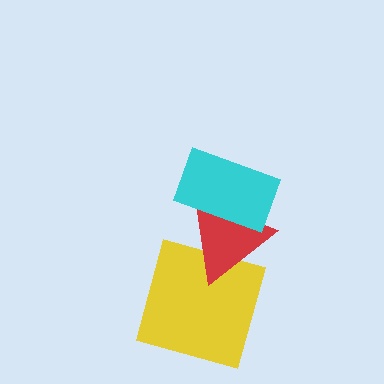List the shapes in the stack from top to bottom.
From top to bottom: the cyan rectangle, the red triangle, the yellow square.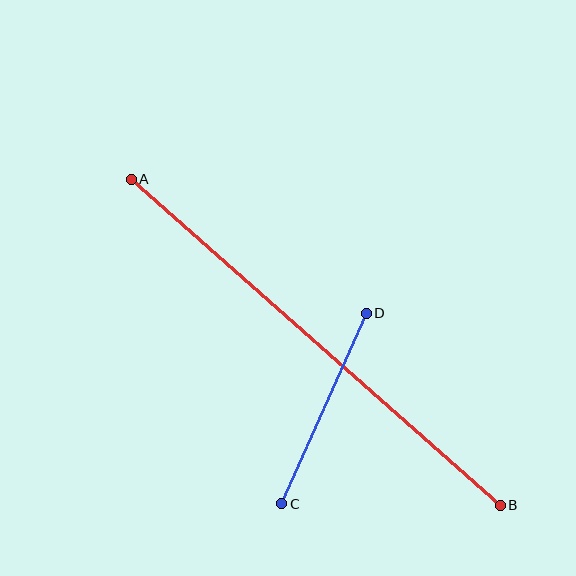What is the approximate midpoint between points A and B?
The midpoint is at approximately (316, 342) pixels.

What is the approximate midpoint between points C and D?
The midpoint is at approximately (324, 408) pixels.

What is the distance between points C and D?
The distance is approximately 208 pixels.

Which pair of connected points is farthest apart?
Points A and B are farthest apart.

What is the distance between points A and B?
The distance is approximately 492 pixels.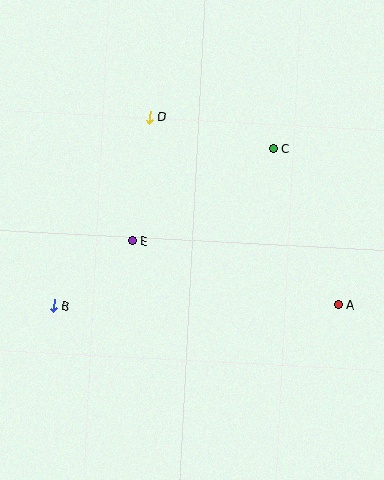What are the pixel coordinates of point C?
Point C is at (273, 148).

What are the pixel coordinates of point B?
Point B is at (54, 306).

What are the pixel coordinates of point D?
Point D is at (149, 117).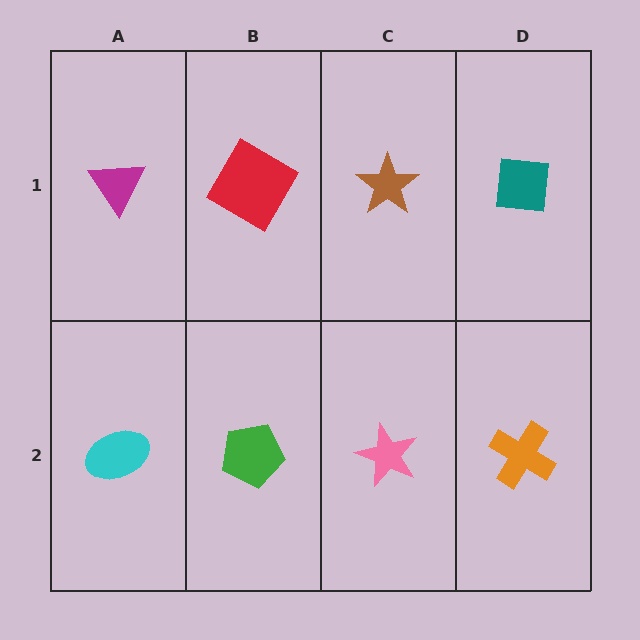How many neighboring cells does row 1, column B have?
3.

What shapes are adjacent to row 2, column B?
A red square (row 1, column B), a cyan ellipse (row 2, column A), a pink star (row 2, column C).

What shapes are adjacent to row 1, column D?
An orange cross (row 2, column D), a brown star (row 1, column C).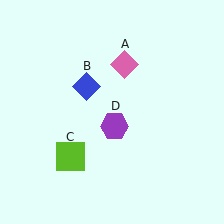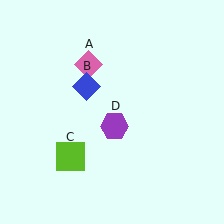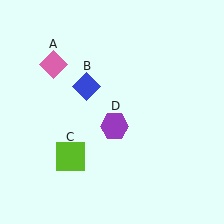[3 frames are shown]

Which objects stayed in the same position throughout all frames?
Blue diamond (object B) and lime square (object C) and purple hexagon (object D) remained stationary.